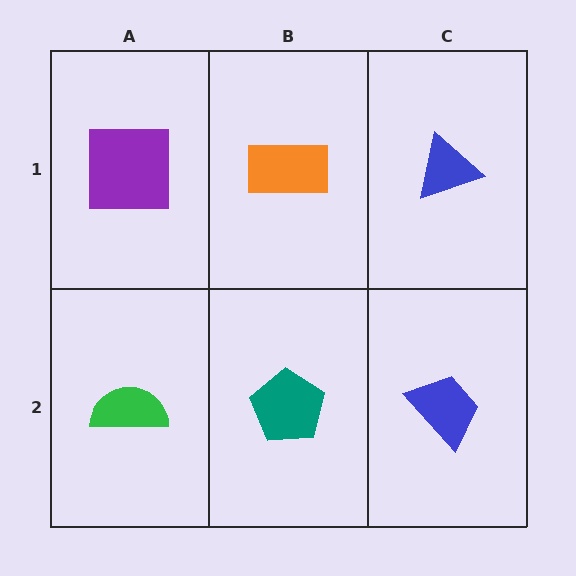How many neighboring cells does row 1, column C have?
2.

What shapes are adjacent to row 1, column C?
A blue trapezoid (row 2, column C), an orange rectangle (row 1, column B).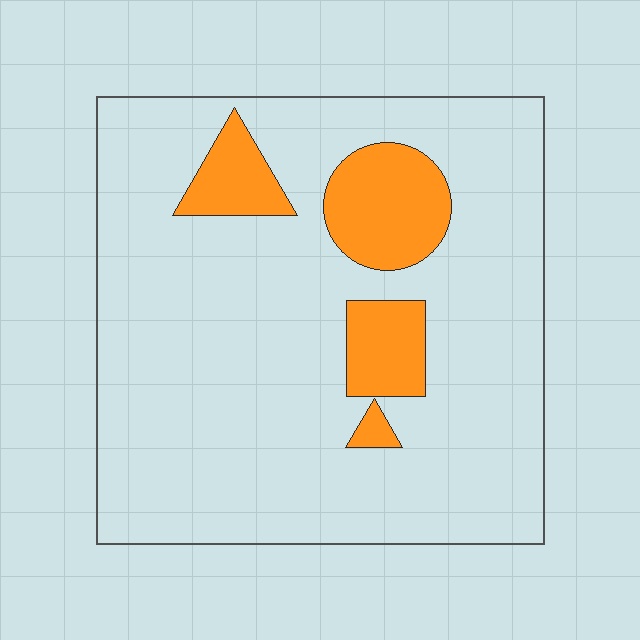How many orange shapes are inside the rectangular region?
4.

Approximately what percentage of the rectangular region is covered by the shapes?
Approximately 15%.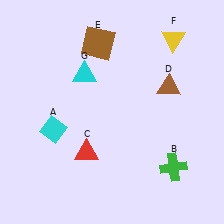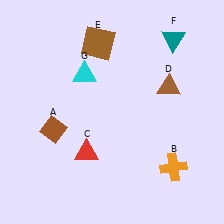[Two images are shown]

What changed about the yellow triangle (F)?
In Image 1, F is yellow. In Image 2, it changed to teal.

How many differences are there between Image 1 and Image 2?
There are 3 differences between the two images.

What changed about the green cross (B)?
In Image 1, B is green. In Image 2, it changed to orange.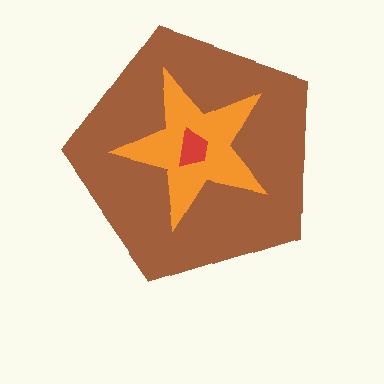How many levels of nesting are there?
3.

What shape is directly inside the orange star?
The red trapezoid.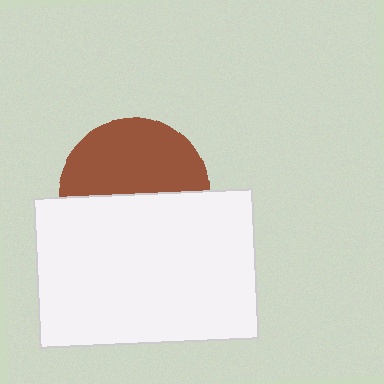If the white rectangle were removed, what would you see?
You would see the complete brown circle.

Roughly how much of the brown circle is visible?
About half of it is visible (roughly 51%).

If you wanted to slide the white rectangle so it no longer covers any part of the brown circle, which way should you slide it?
Slide it down — that is the most direct way to separate the two shapes.